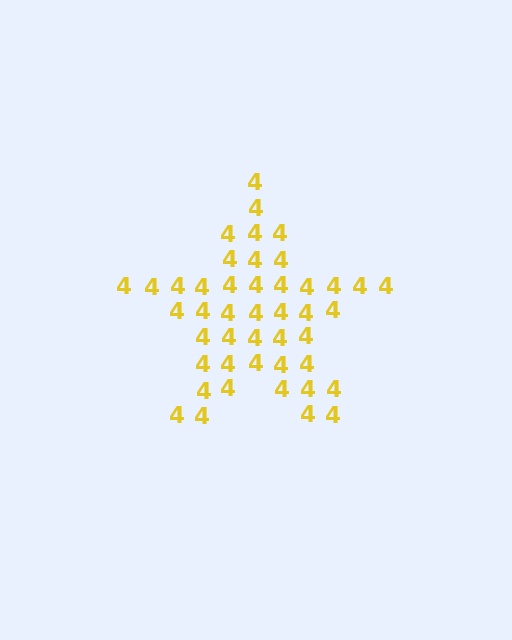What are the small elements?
The small elements are digit 4's.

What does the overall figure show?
The overall figure shows a star.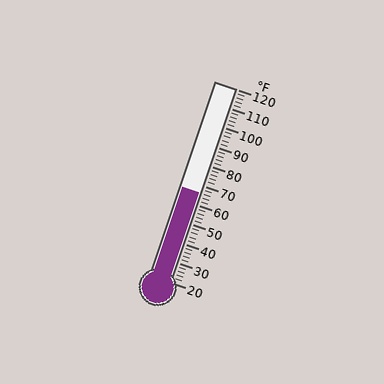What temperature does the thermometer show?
The thermometer shows approximately 66°F.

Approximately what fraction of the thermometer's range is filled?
The thermometer is filled to approximately 45% of its range.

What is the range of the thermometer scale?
The thermometer scale ranges from 20°F to 120°F.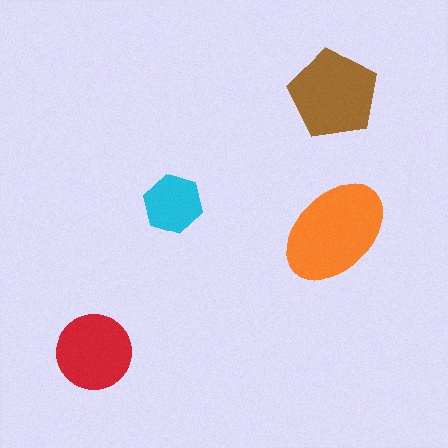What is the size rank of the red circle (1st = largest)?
3rd.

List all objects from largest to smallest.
The orange ellipse, the brown pentagon, the red circle, the cyan hexagon.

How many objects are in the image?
There are 4 objects in the image.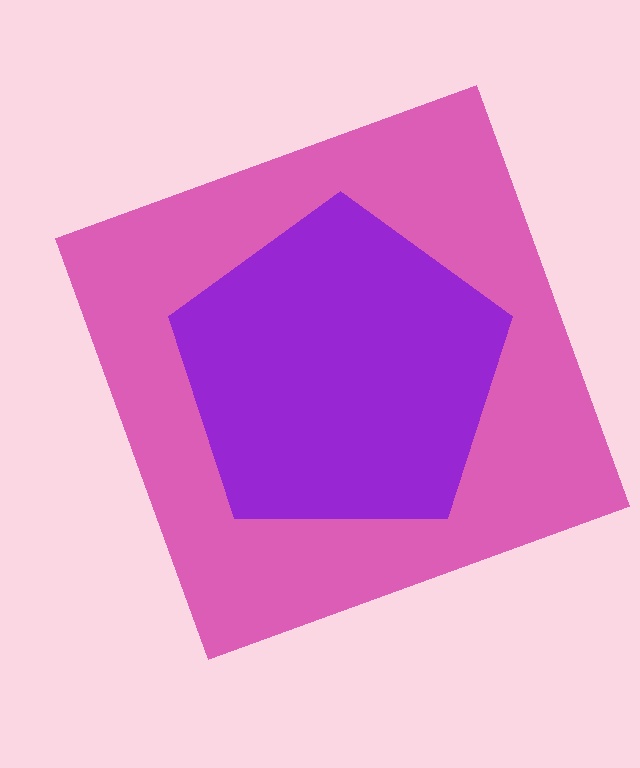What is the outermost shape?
The pink square.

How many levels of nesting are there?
2.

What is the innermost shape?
The purple pentagon.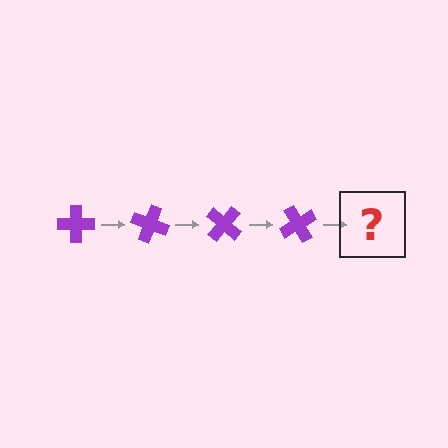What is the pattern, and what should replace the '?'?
The pattern is that the cross rotates 20 degrees each step. The '?' should be a purple cross rotated 80 degrees.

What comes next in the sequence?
The next element should be a purple cross rotated 80 degrees.